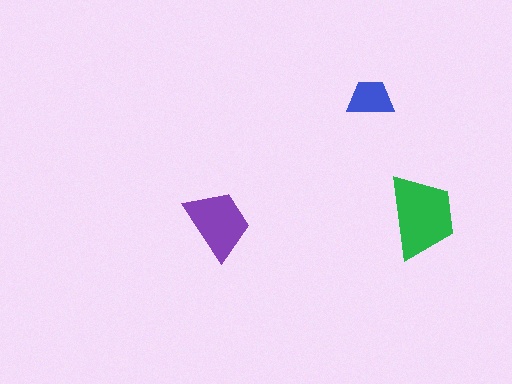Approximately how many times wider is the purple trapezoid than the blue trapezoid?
About 1.5 times wider.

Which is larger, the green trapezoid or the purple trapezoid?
The green one.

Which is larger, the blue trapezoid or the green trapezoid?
The green one.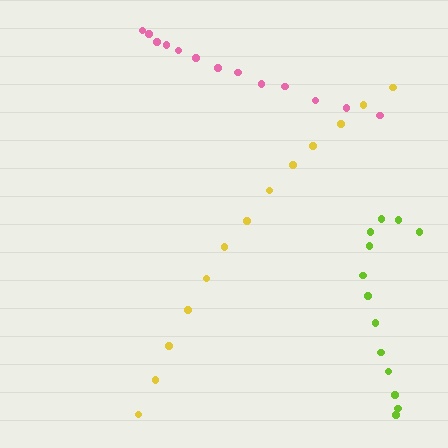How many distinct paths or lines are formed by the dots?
There are 3 distinct paths.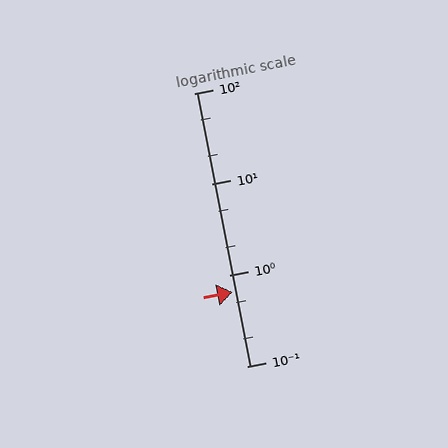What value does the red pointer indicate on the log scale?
The pointer indicates approximately 0.65.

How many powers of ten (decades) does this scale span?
The scale spans 3 decades, from 0.1 to 100.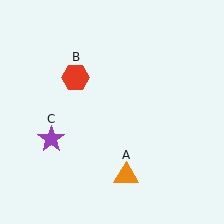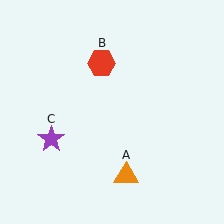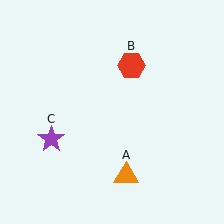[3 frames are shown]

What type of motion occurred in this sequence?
The red hexagon (object B) rotated clockwise around the center of the scene.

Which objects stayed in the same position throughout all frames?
Orange triangle (object A) and purple star (object C) remained stationary.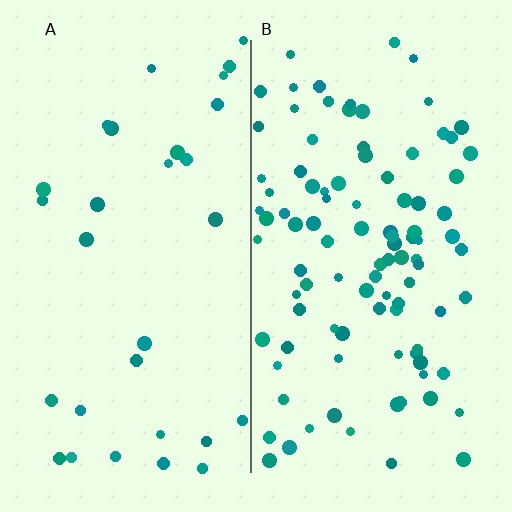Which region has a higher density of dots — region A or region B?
B (the right).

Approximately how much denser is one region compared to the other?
Approximately 3.3× — region B over region A.